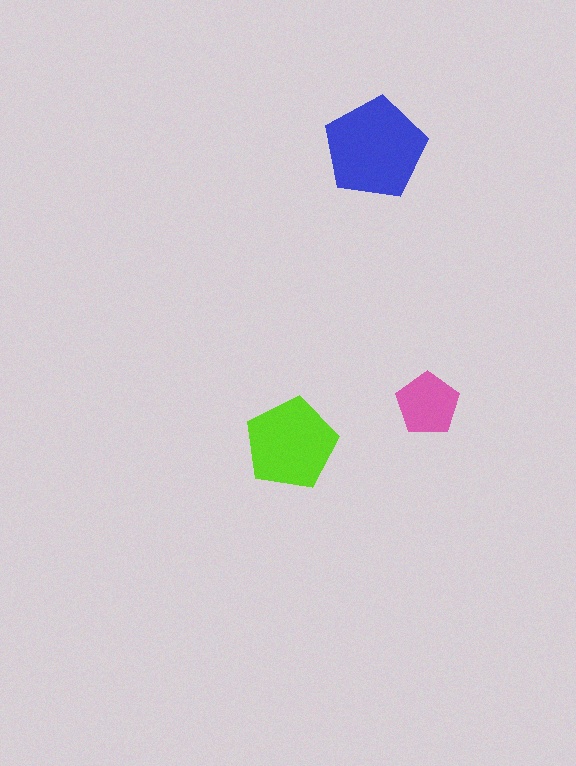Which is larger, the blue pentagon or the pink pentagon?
The blue one.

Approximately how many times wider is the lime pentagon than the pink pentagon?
About 1.5 times wider.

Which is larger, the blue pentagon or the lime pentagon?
The blue one.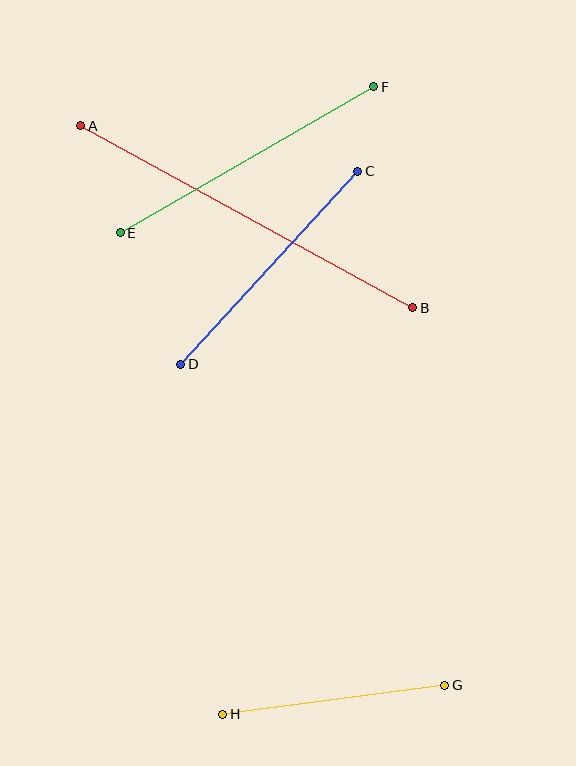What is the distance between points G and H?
The distance is approximately 224 pixels.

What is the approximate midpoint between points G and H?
The midpoint is at approximately (334, 700) pixels.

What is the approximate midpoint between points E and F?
The midpoint is at approximately (247, 160) pixels.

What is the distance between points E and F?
The distance is approximately 293 pixels.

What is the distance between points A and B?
The distance is approximately 379 pixels.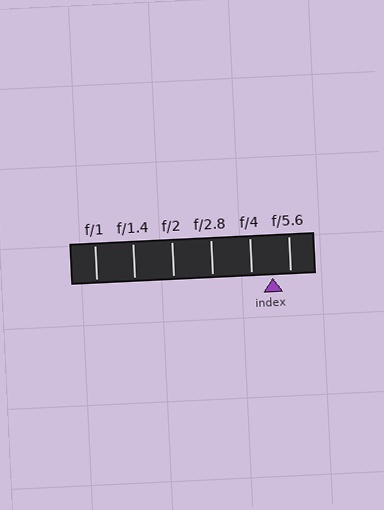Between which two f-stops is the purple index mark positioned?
The index mark is between f/4 and f/5.6.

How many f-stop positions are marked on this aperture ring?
There are 6 f-stop positions marked.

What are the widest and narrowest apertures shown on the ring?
The widest aperture shown is f/1 and the narrowest is f/5.6.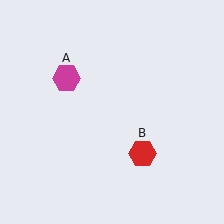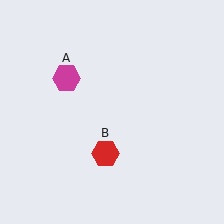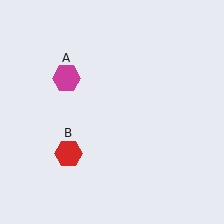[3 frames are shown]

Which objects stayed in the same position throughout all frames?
Magenta hexagon (object A) remained stationary.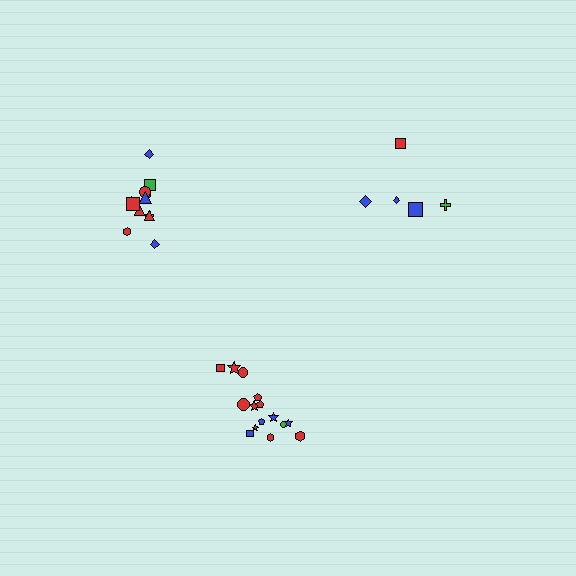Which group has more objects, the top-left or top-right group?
The top-left group.